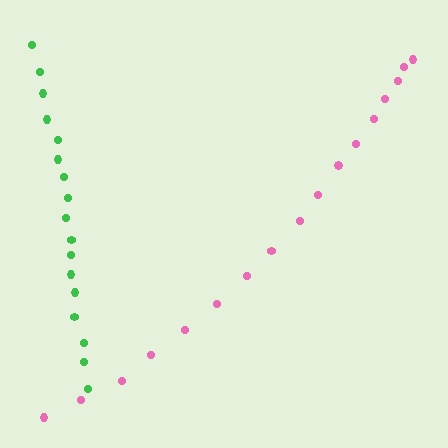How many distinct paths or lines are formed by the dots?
There are 2 distinct paths.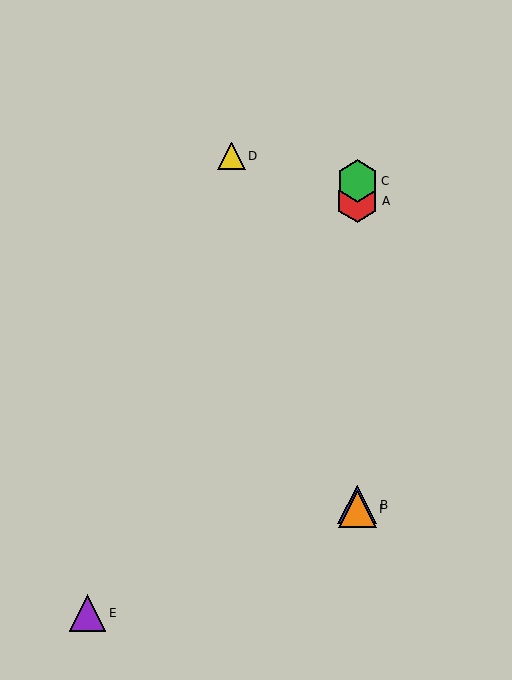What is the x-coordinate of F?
Object F is at x≈357.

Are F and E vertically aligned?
No, F is at x≈357 and E is at x≈88.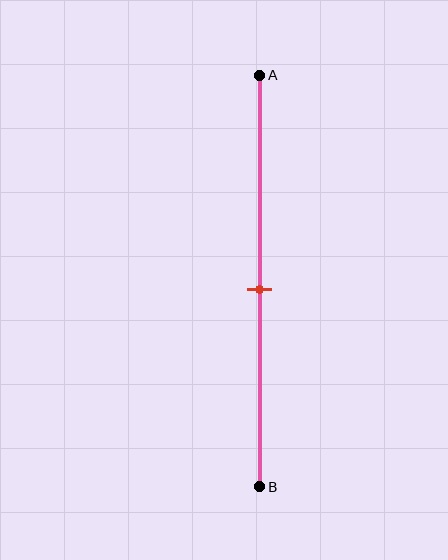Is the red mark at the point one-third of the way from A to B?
No, the mark is at about 50% from A, not at the 33% one-third point.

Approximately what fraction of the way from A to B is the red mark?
The red mark is approximately 50% of the way from A to B.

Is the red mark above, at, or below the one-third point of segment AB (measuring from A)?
The red mark is below the one-third point of segment AB.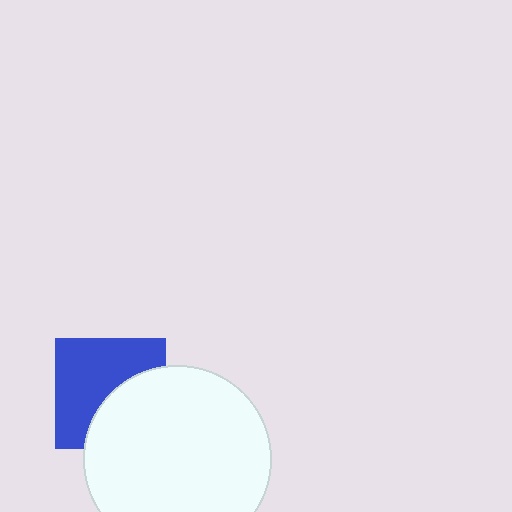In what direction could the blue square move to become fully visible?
The blue square could move toward the upper-left. That would shift it out from behind the white circle entirely.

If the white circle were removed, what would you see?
You would see the complete blue square.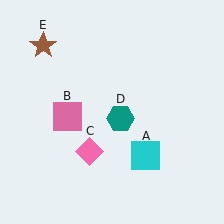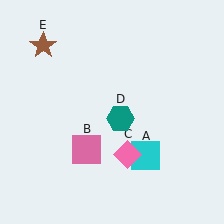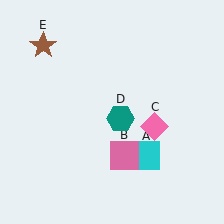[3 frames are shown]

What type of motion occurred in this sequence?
The pink square (object B), pink diamond (object C) rotated counterclockwise around the center of the scene.